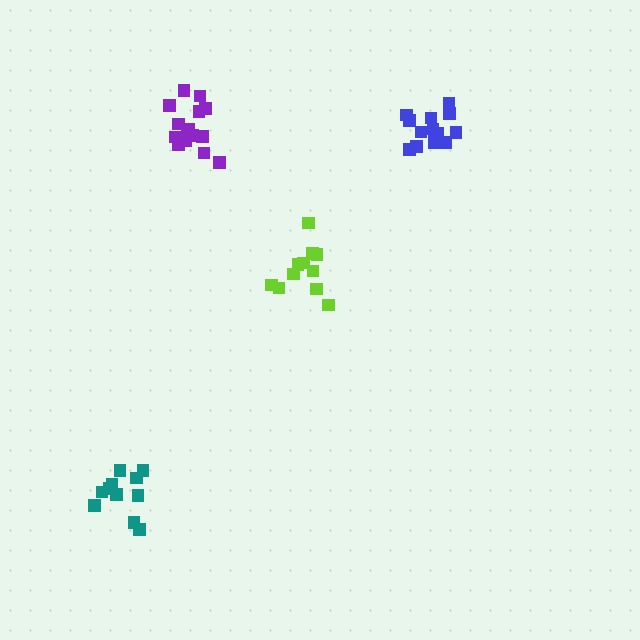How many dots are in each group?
Group 1: 15 dots, Group 2: 14 dots, Group 3: 12 dots, Group 4: 11 dots (52 total).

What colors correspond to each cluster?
The clusters are colored: purple, blue, lime, teal.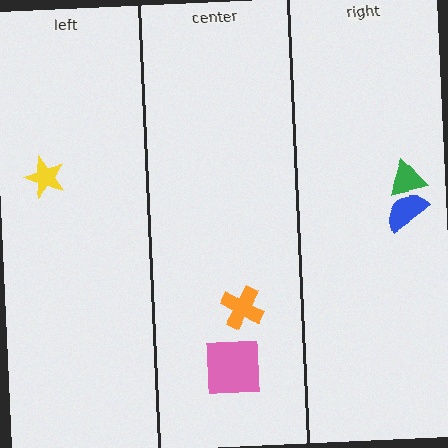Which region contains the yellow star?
The left region.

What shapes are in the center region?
The orange cross, the pink square.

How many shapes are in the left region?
1.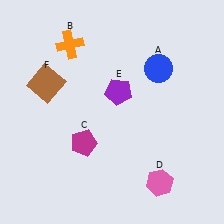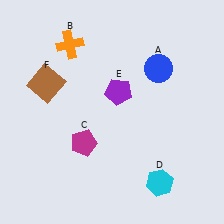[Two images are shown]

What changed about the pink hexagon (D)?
In Image 1, D is pink. In Image 2, it changed to cyan.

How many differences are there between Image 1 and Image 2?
There is 1 difference between the two images.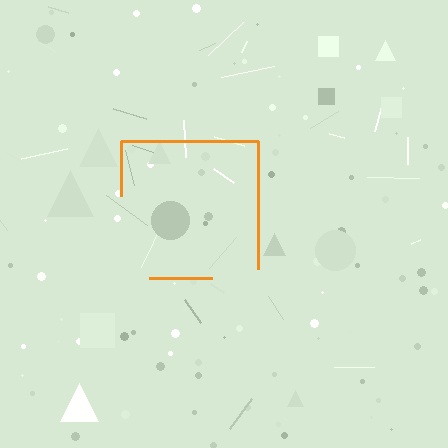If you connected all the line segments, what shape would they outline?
They would outline a square.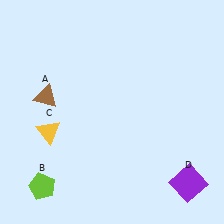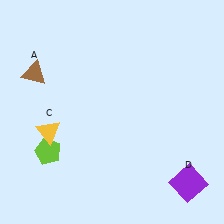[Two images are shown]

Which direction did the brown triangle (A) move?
The brown triangle (A) moved up.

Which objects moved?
The objects that moved are: the brown triangle (A), the lime pentagon (B).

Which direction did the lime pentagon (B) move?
The lime pentagon (B) moved up.